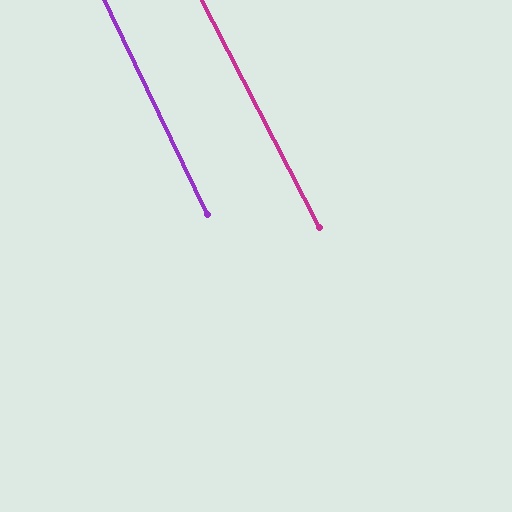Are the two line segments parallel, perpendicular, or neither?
Parallel — their directions differ by only 1.7°.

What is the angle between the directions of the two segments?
Approximately 2 degrees.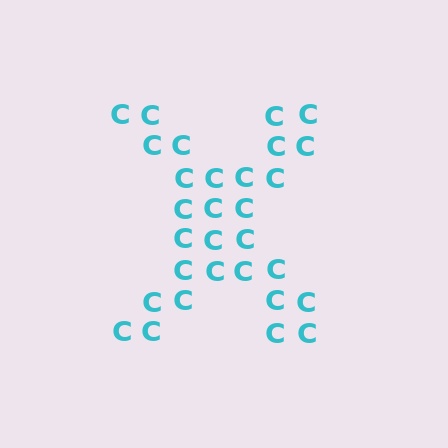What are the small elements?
The small elements are letter C's.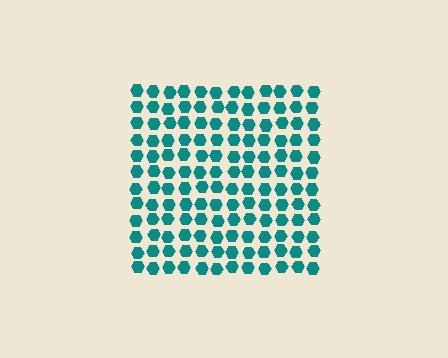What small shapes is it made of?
It is made of small hexagons.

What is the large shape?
The large shape is a square.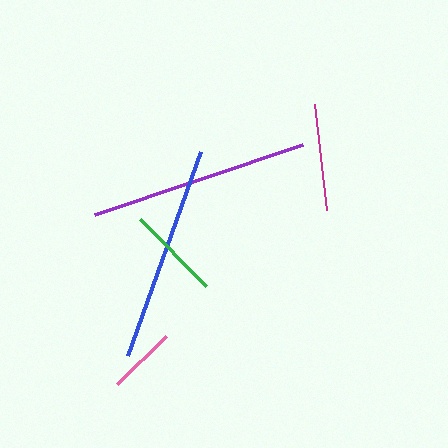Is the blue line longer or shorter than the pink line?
The blue line is longer than the pink line.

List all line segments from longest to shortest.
From longest to shortest: purple, blue, magenta, green, pink.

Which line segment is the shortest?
The pink line is the shortest at approximately 69 pixels.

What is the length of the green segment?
The green segment is approximately 94 pixels long.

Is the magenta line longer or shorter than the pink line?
The magenta line is longer than the pink line.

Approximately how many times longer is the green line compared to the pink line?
The green line is approximately 1.4 times the length of the pink line.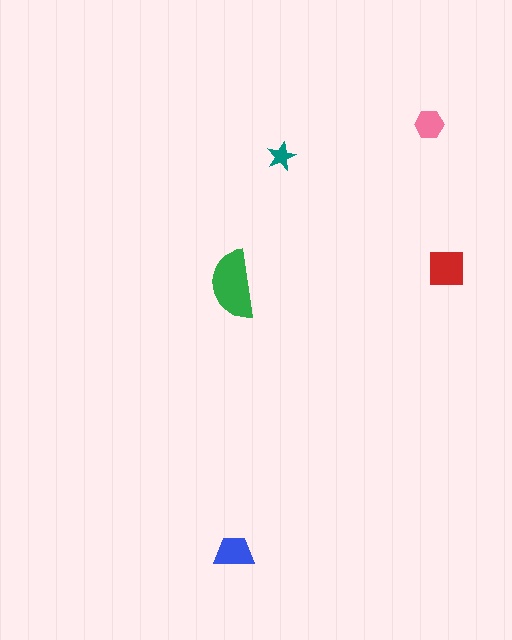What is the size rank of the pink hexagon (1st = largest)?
4th.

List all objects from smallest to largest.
The teal star, the pink hexagon, the blue trapezoid, the red square, the green semicircle.